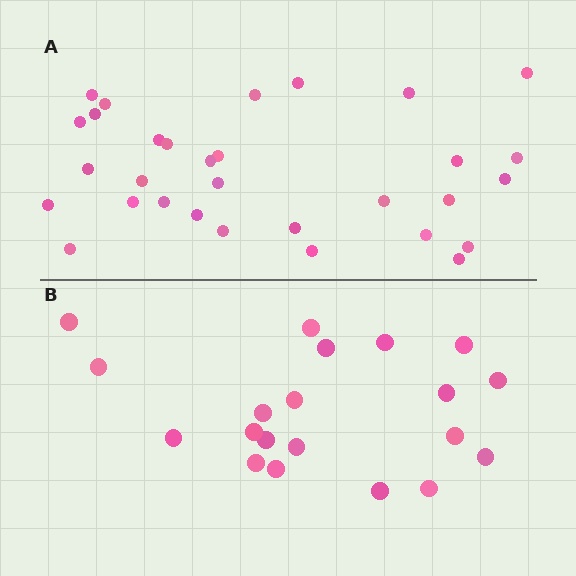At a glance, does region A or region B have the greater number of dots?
Region A (the top region) has more dots.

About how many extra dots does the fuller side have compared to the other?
Region A has roughly 12 or so more dots than region B.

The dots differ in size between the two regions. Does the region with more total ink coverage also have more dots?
No. Region B has more total ink coverage because its dots are larger, but region A actually contains more individual dots. Total area can be misleading — the number of items is what matters here.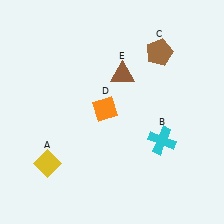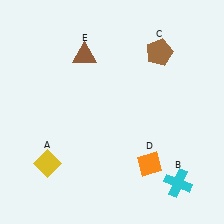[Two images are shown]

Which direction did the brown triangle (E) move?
The brown triangle (E) moved left.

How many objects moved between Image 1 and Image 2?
3 objects moved between the two images.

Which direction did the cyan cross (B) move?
The cyan cross (B) moved down.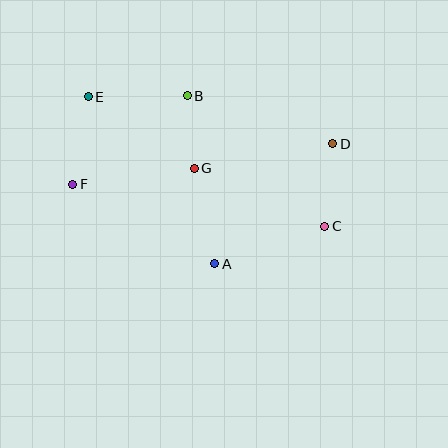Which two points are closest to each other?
Points B and G are closest to each other.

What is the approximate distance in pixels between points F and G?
The distance between F and G is approximately 123 pixels.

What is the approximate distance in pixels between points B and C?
The distance between B and C is approximately 189 pixels.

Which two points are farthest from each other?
Points C and E are farthest from each other.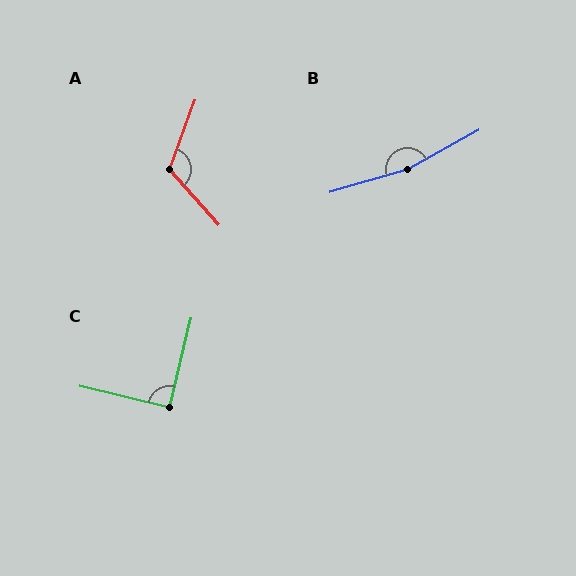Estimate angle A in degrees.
Approximately 118 degrees.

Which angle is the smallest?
C, at approximately 90 degrees.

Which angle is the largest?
B, at approximately 167 degrees.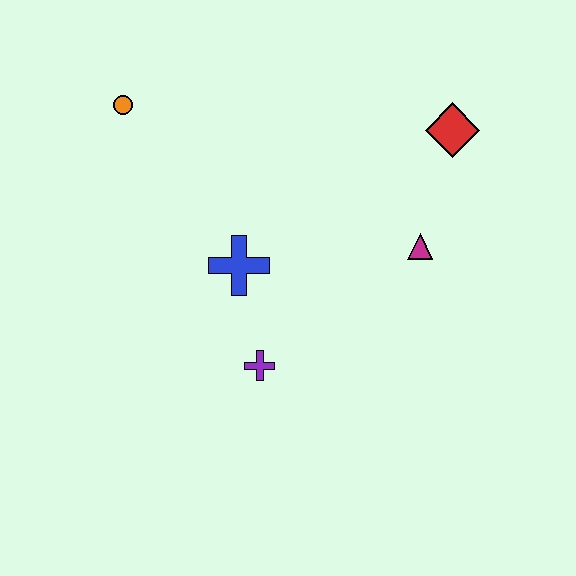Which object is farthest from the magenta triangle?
The orange circle is farthest from the magenta triangle.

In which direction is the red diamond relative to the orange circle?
The red diamond is to the right of the orange circle.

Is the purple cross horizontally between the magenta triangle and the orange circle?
Yes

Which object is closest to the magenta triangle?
The red diamond is closest to the magenta triangle.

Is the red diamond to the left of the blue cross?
No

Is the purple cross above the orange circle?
No